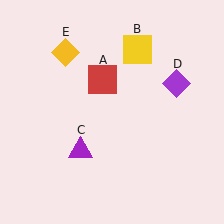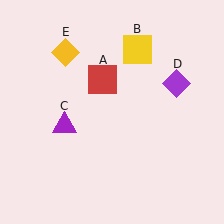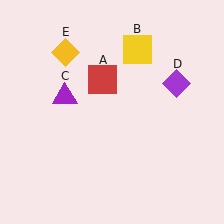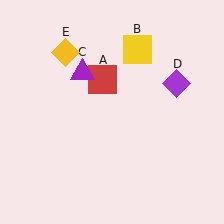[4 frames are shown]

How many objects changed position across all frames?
1 object changed position: purple triangle (object C).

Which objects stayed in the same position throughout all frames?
Red square (object A) and yellow square (object B) and purple diamond (object D) and yellow diamond (object E) remained stationary.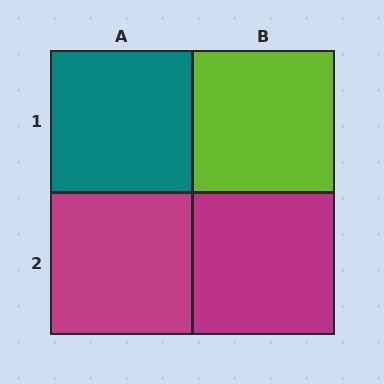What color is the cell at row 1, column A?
Teal.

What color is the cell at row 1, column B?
Lime.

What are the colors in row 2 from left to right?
Magenta, magenta.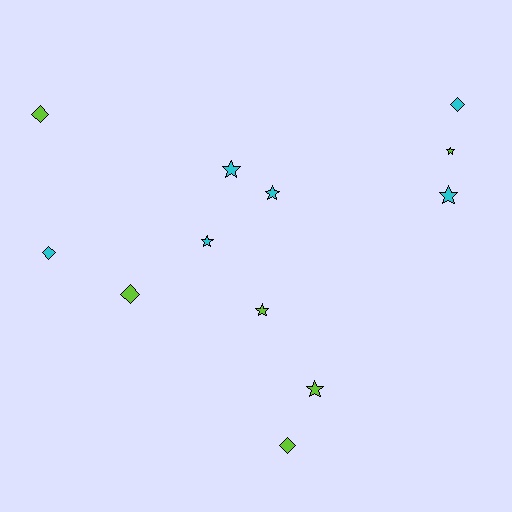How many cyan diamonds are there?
There are 2 cyan diamonds.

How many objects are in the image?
There are 12 objects.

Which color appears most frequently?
Cyan, with 6 objects.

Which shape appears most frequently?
Star, with 7 objects.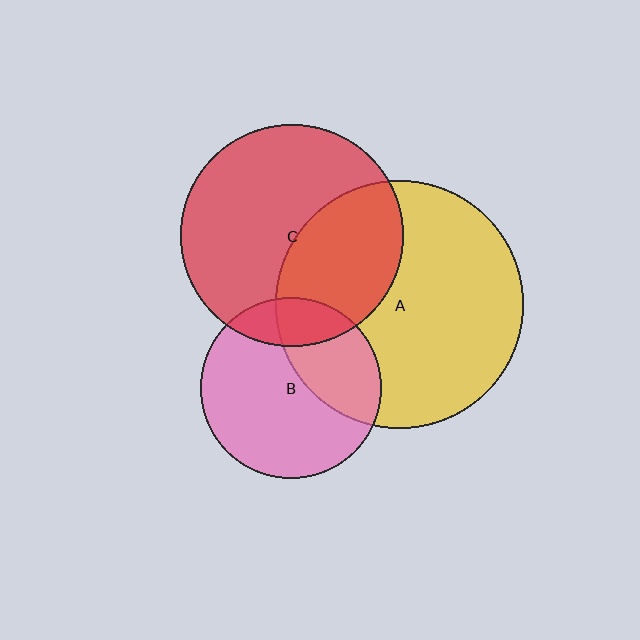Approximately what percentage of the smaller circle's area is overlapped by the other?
Approximately 35%.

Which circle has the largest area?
Circle A (yellow).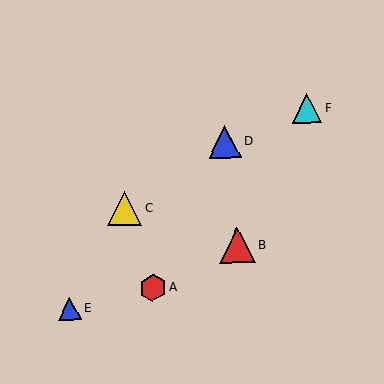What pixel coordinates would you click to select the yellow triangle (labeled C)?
Click at (125, 208) to select the yellow triangle C.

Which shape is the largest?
The red triangle (labeled B) is the largest.